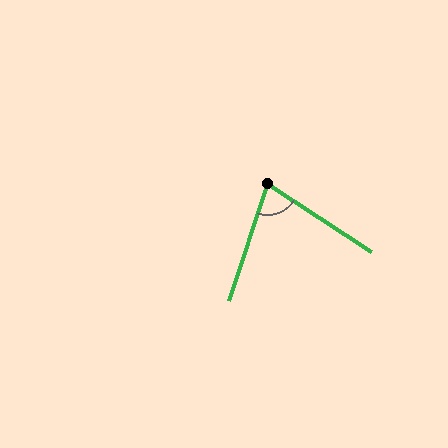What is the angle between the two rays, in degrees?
Approximately 75 degrees.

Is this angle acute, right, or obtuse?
It is acute.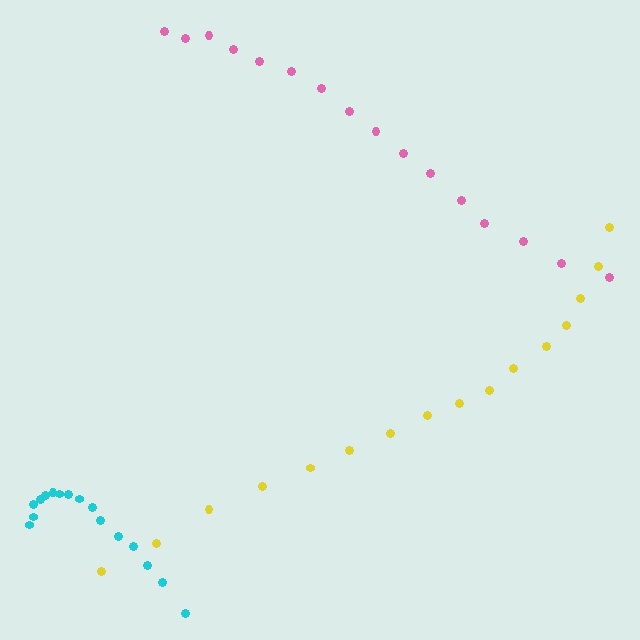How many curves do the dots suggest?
There are 3 distinct paths.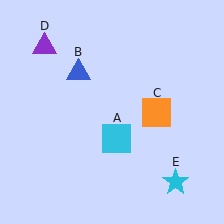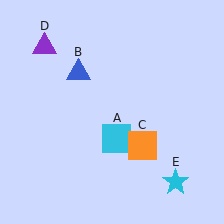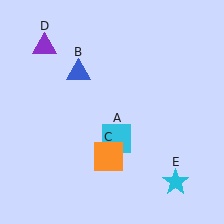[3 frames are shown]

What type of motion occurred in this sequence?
The orange square (object C) rotated clockwise around the center of the scene.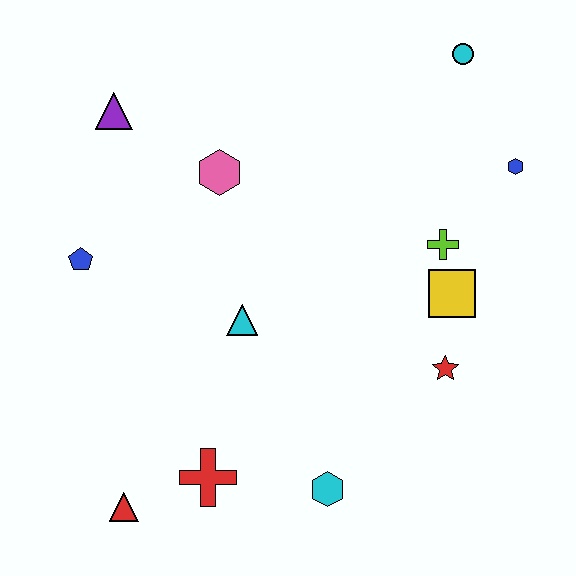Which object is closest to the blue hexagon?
The lime cross is closest to the blue hexagon.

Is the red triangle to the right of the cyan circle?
No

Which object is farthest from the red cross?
The cyan circle is farthest from the red cross.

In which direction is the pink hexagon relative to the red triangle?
The pink hexagon is above the red triangle.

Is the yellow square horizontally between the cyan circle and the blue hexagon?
No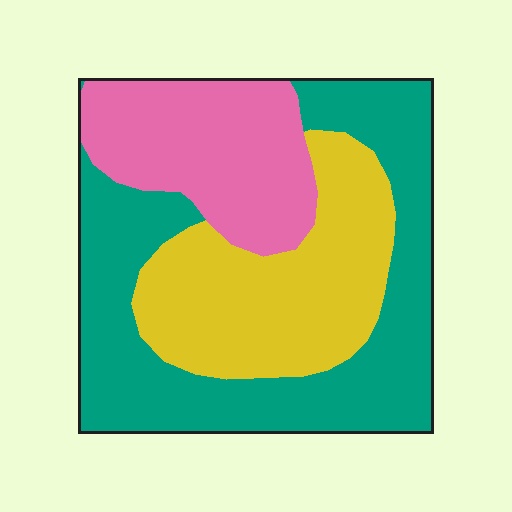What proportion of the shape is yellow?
Yellow covers roughly 30% of the shape.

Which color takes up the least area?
Pink, at roughly 25%.